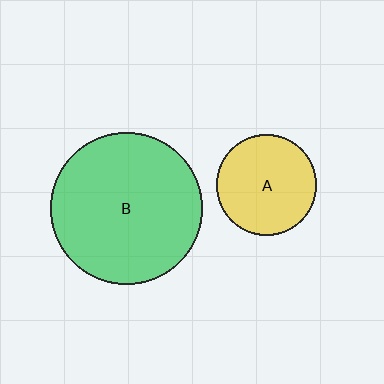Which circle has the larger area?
Circle B (green).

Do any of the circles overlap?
No, none of the circles overlap.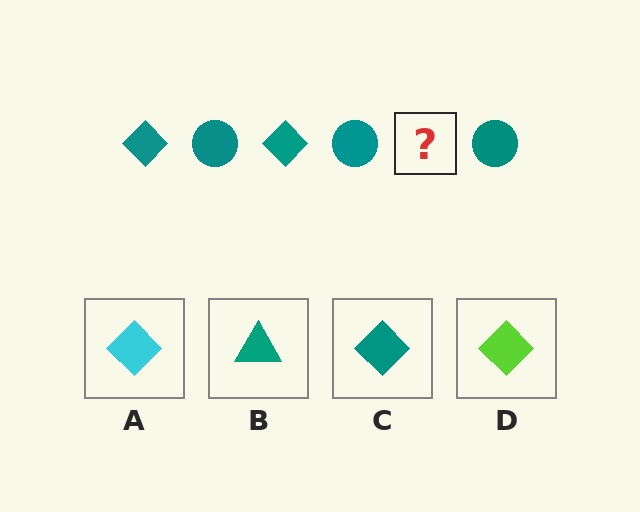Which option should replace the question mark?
Option C.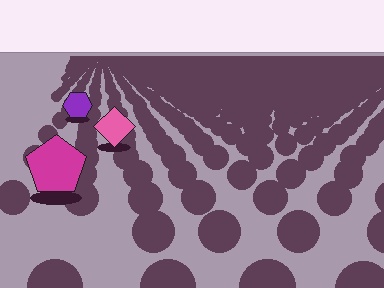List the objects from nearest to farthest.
From nearest to farthest: the magenta pentagon, the pink diamond, the purple hexagon.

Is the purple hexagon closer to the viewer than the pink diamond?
No. The pink diamond is closer — you can tell from the texture gradient: the ground texture is coarser near it.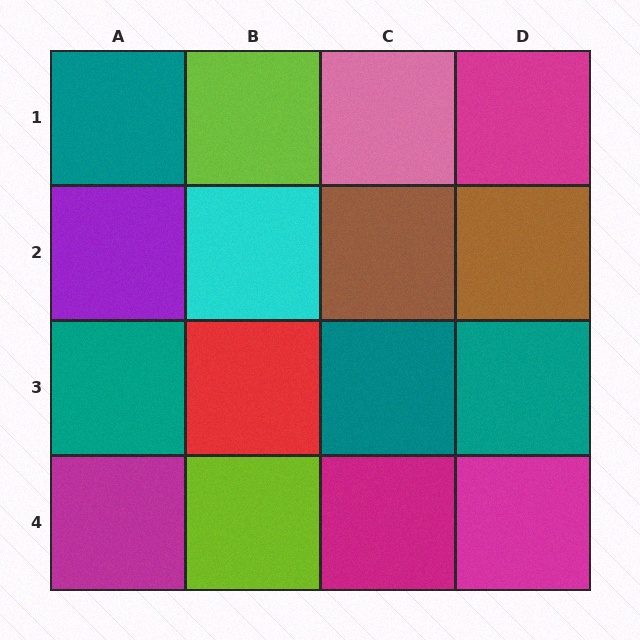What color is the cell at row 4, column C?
Magenta.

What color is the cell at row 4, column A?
Magenta.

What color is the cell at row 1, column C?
Pink.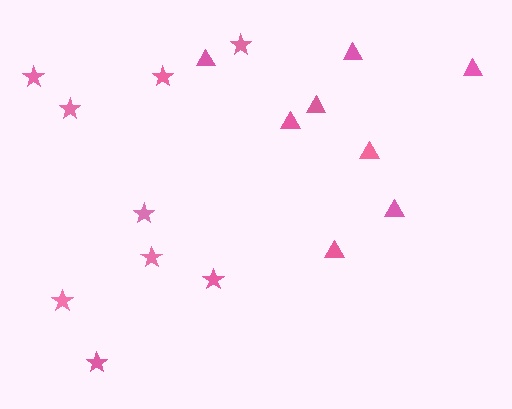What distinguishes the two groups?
There are 2 groups: one group of stars (9) and one group of triangles (8).